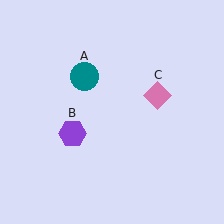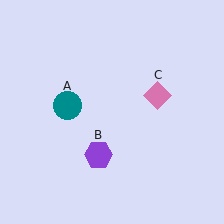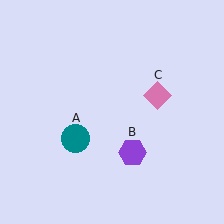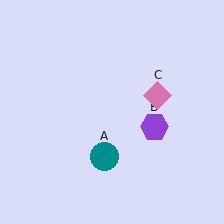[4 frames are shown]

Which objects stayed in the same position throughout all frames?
Pink diamond (object C) remained stationary.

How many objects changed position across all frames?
2 objects changed position: teal circle (object A), purple hexagon (object B).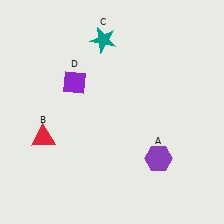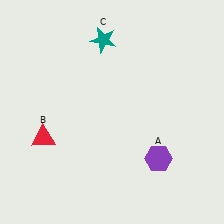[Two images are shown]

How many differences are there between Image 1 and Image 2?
There is 1 difference between the two images.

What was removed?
The purple diamond (D) was removed in Image 2.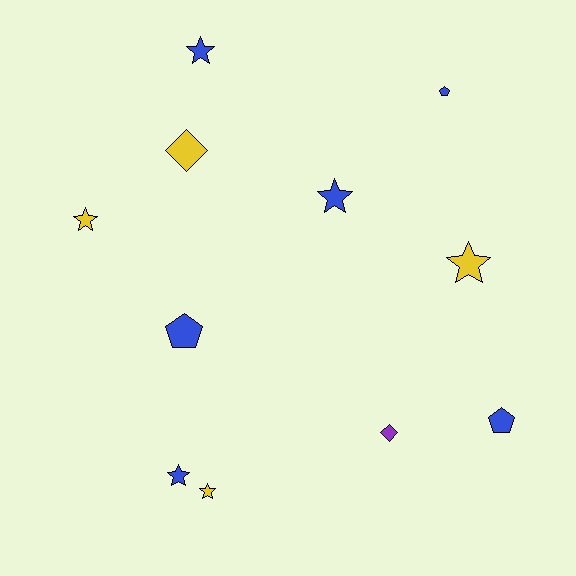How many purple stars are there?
There are no purple stars.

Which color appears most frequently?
Blue, with 6 objects.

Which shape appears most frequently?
Star, with 6 objects.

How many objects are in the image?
There are 11 objects.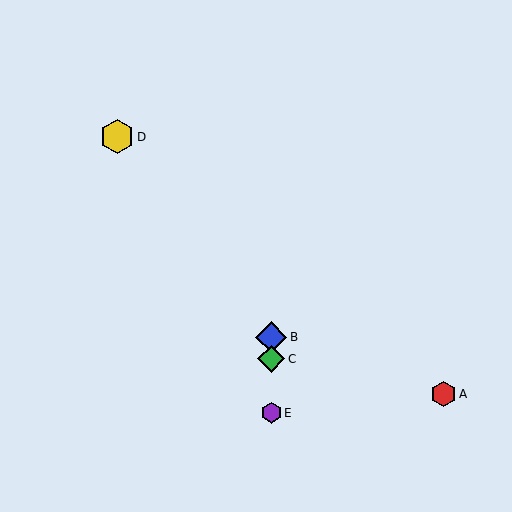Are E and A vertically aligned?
No, E is at x≈271 and A is at x≈443.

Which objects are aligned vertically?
Objects B, C, E are aligned vertically.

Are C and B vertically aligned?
Yes, both are at x≈271.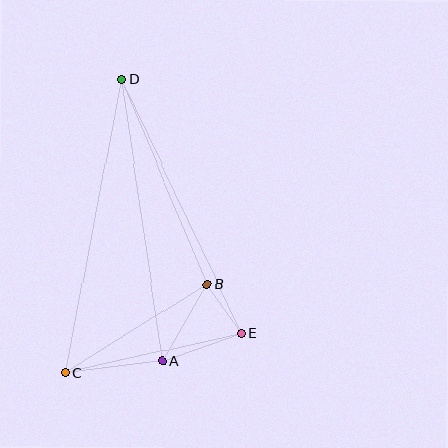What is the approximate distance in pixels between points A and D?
The distance between A and D is approximately 284 pixels.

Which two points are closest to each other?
Points B and E are closest to each other.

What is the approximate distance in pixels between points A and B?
The distance between A and B is approximately 89 pixels.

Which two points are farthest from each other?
Points C and D are farthest from each other.